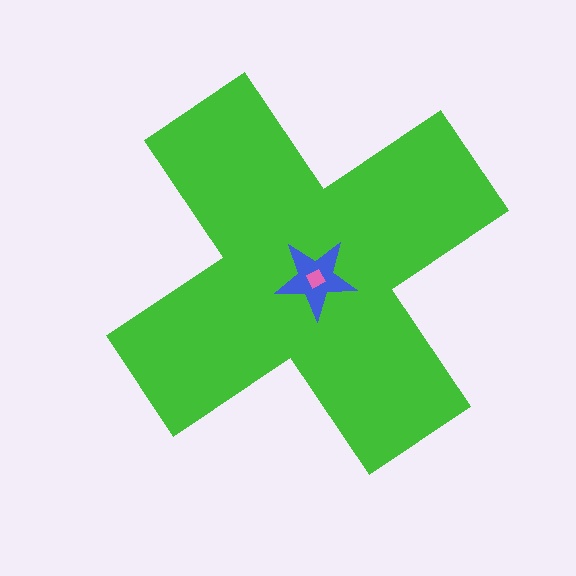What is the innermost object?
The pink square.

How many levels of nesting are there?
3.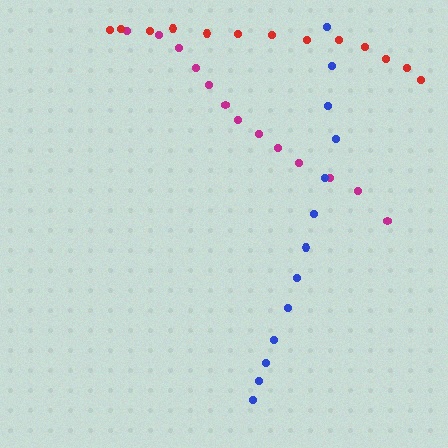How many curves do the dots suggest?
There are 3 distinct paths.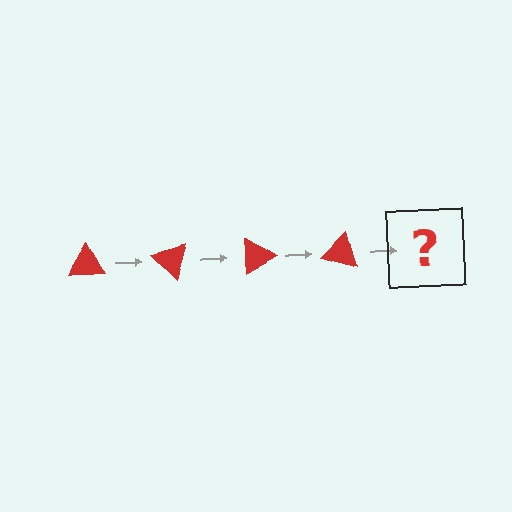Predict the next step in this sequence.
The next step is a red triangle rotated 180 degrees.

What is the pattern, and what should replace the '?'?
The pattern is that the triangle rotates 45 degrees each step. The '?' should be a red triangle rotated 180 degrees.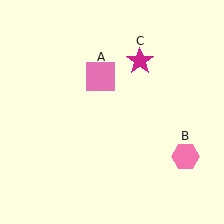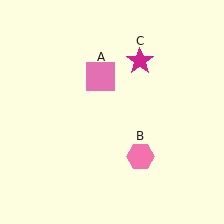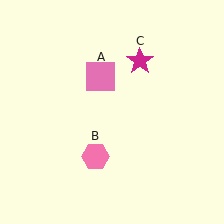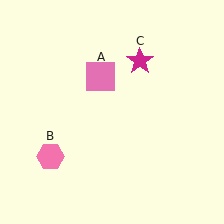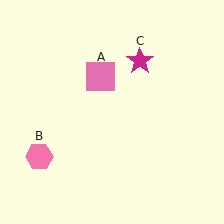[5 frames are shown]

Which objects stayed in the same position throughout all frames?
Pink square (object A) and magenta star (object C) remained stationary.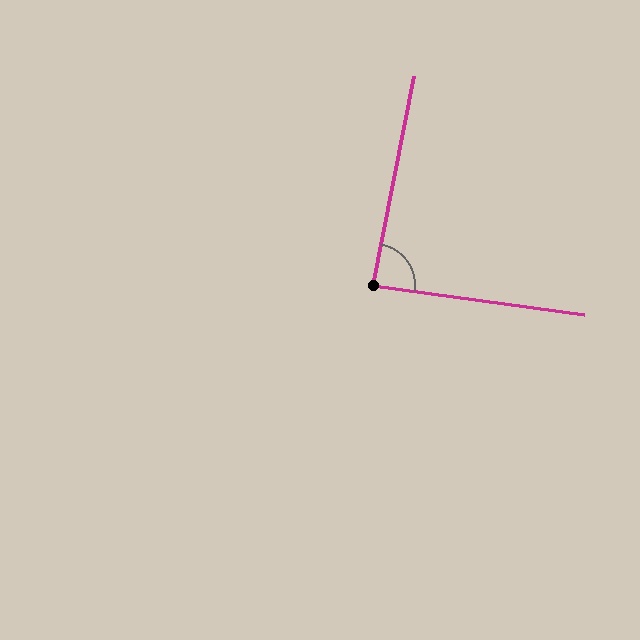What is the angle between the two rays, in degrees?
Approximately 87 degrees.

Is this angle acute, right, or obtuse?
It is approximately a right angle.